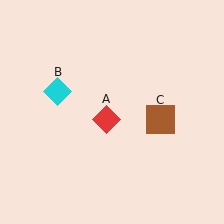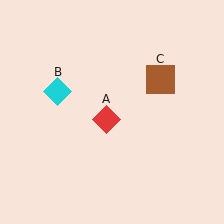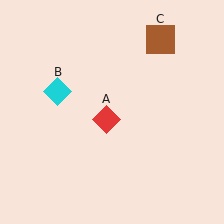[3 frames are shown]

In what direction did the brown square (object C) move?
The brown square (object C) moved up.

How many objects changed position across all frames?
1 object changed position: brown square (object C).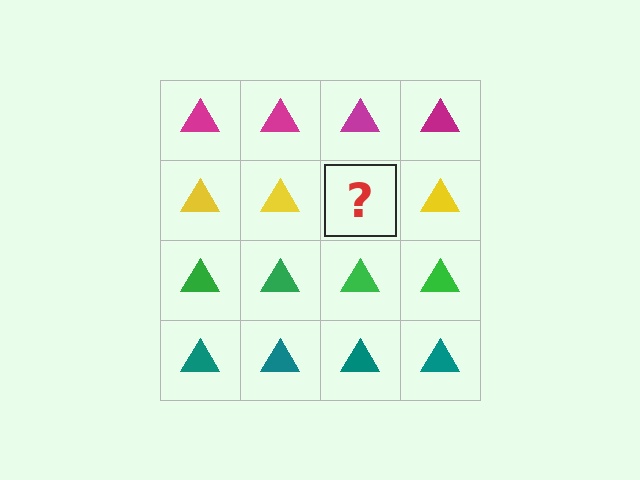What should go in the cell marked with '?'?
The missing cell should contain a yellow triangle.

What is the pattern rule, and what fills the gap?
The rule is that each row has a consistent color. The gap should be filled with a yellow triangle.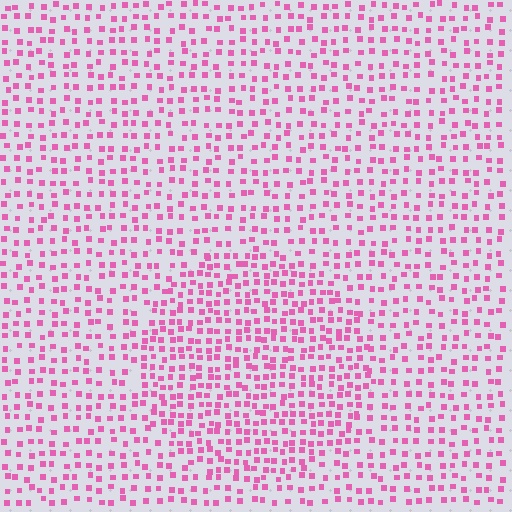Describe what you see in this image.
The image contains small pink elements arranged at two different densities. A circle-shaped region is visible where the elements are more densely packed than the surrounding area.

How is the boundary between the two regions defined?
The boundary is defined by a change in element density (approximately 1.6x ratio). All elements are the same color, size, and shape.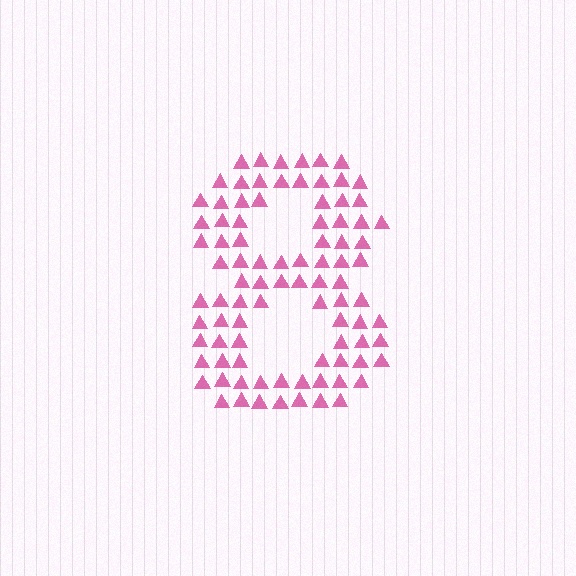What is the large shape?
The large shape is the digit 8.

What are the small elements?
The small elements are triangles.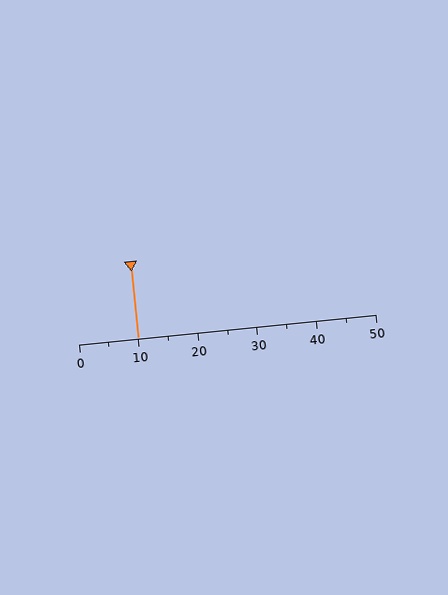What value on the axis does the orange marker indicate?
The marker indicates approximately 10.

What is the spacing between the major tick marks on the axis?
The major ticks are spaced 10 apart.